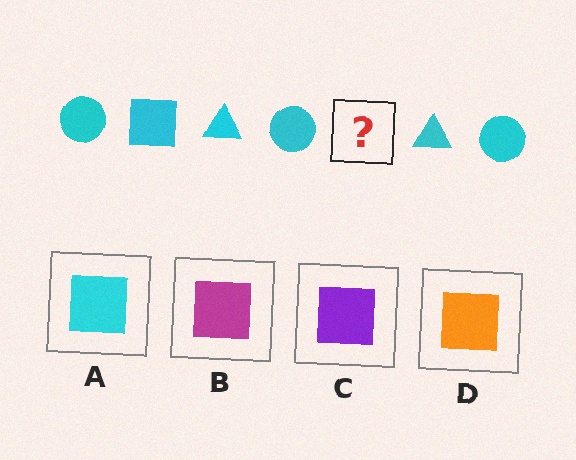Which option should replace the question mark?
Option A.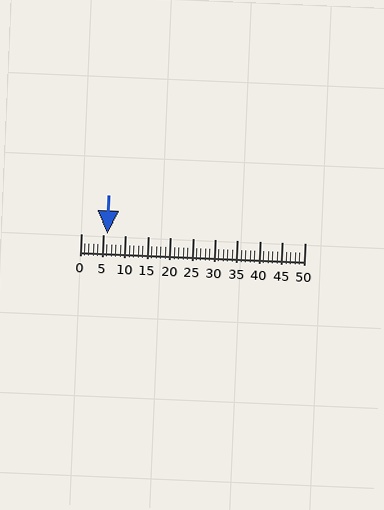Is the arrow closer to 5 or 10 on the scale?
The arrow is closer to 5.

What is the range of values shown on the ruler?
The ruler shows values from 0 to 50.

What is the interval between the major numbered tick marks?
The major tick marks are spaced 5 units apart.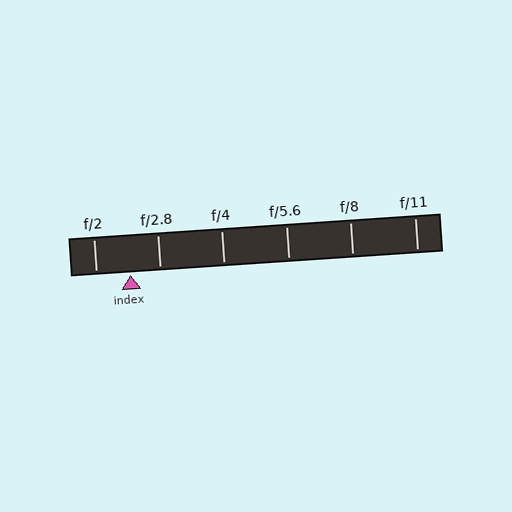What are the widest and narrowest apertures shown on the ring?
The widest aperture shown is f/2 and the narrowest is f/11.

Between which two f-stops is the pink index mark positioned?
The index mark is between f/2 and f/2.8.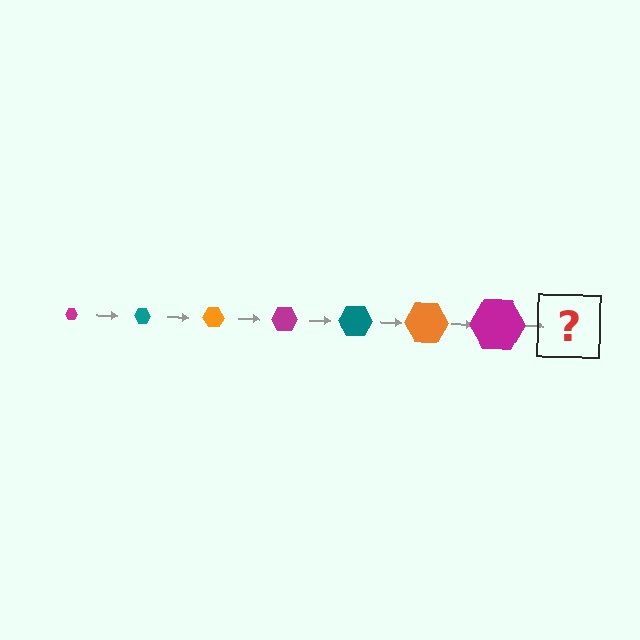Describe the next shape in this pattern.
It should be a teal hexagon, larger than the previous one.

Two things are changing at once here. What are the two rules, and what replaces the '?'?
The two rules are that the hexagon grows larger each step and the color cycles through magenta, teal, and orange. The '?' should be a teal hexagon, larger than the previous one.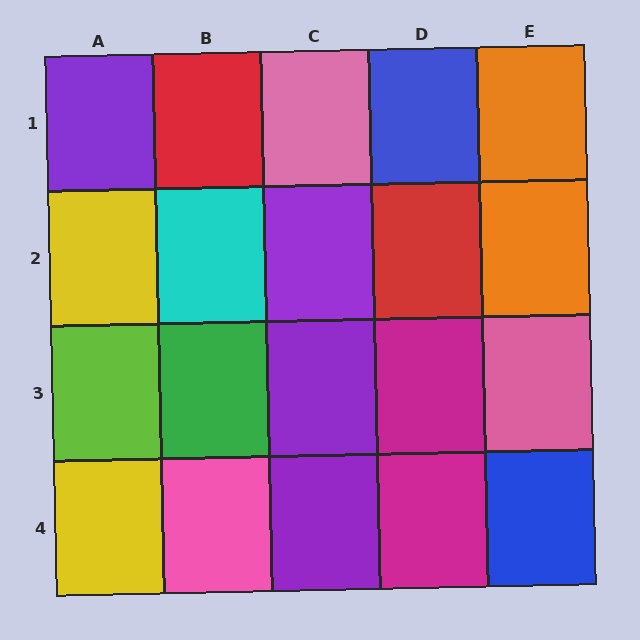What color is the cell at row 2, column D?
Red.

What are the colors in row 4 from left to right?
Yellow, pink, purple, magenta, blue.